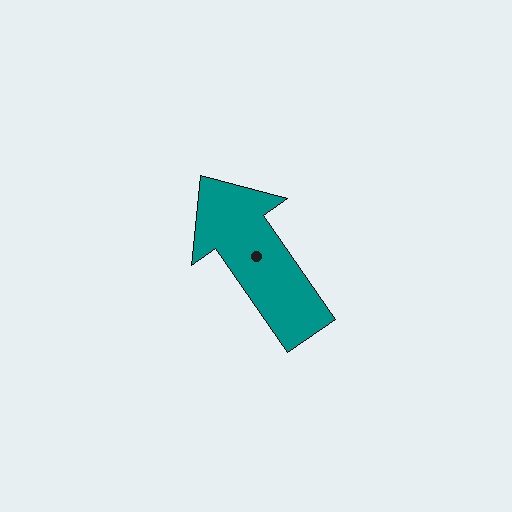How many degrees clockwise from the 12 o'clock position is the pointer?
Approximately 325 degrees.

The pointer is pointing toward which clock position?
Roughly 11 o'clock.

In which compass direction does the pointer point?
Northwest.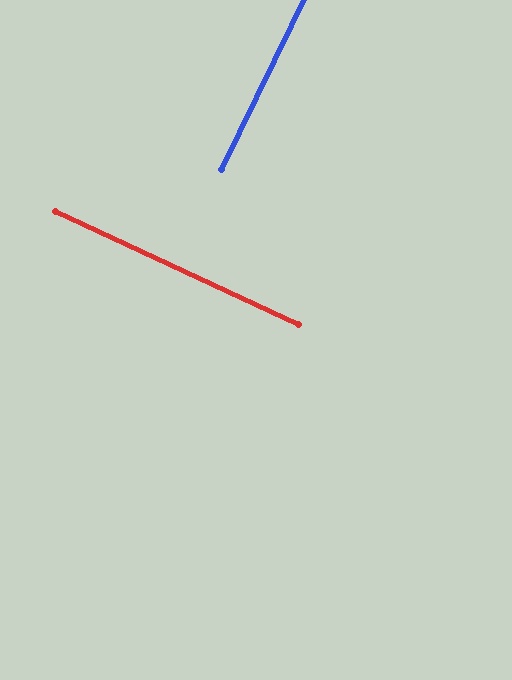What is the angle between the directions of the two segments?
Approximately 89 degrees.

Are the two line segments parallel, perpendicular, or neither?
Perpendicular — they meet at approximately 89°.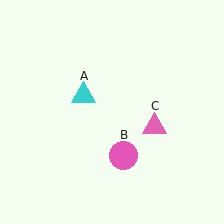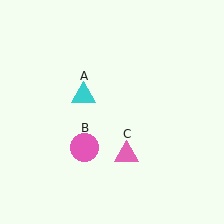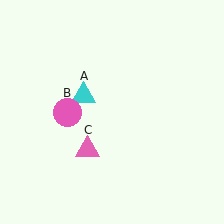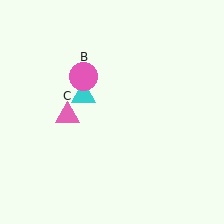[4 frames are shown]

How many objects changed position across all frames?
2 objects changed position: pink circle (object B), pink triangle (object C).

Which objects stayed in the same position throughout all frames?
Cyan triangle (object A) remained stationary.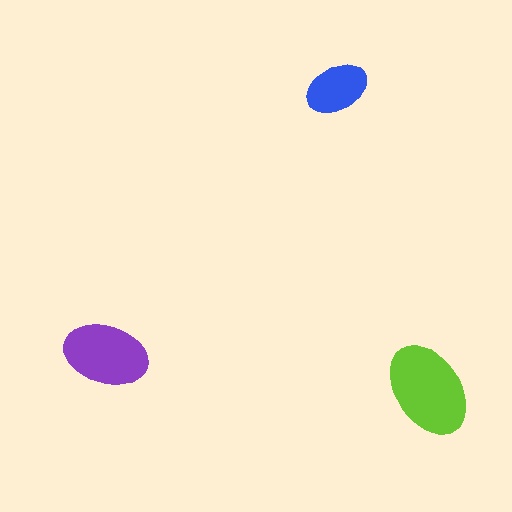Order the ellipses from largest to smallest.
the lime one, the purple one, the blue one.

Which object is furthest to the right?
The lime ellipse is rightmost.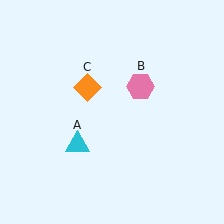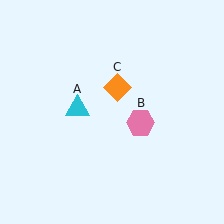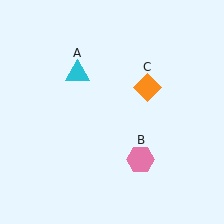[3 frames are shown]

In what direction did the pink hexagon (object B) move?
The pink hexagon (object B) moved down.